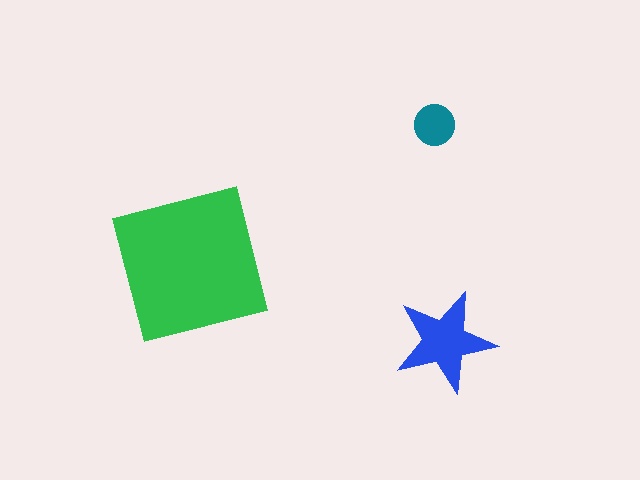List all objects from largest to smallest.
The green square, the blue star, the teal circle.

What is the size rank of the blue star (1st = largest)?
2nd.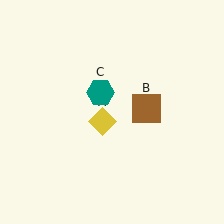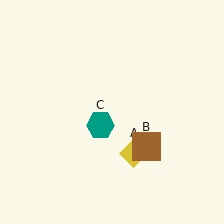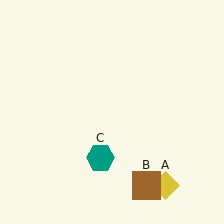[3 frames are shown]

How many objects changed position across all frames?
3 objects changed position: yellow diamond (object A), brown square (object B), teal hexagon (object C).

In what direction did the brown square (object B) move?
The brown square (object B) moved down.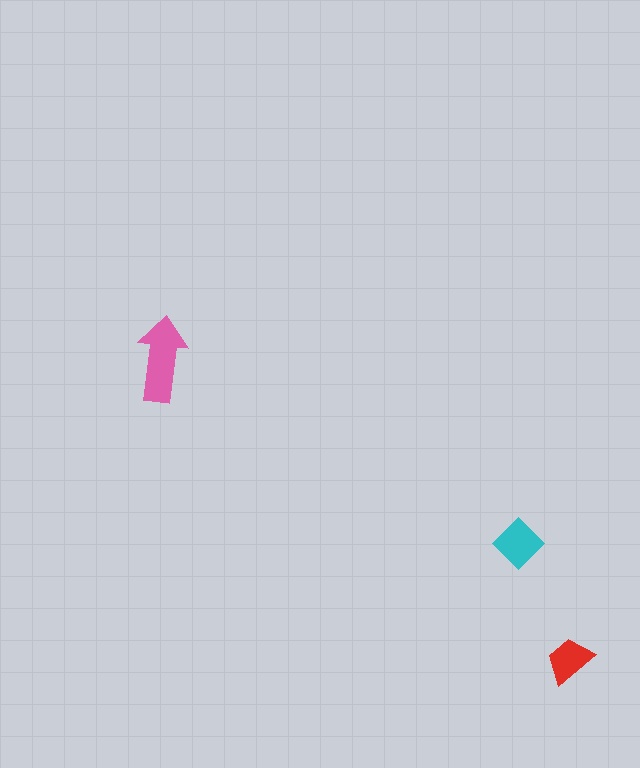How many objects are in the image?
There are 3 objects in the image.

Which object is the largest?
The pink arrow.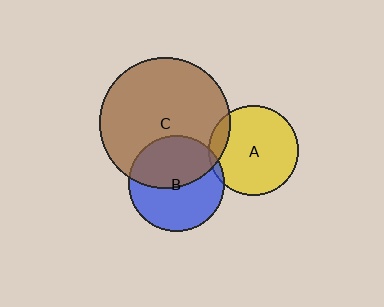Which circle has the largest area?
Circle C (brown).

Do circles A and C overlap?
Yes.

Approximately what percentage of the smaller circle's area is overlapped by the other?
Approximately 10%.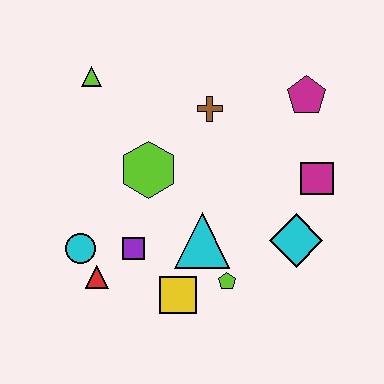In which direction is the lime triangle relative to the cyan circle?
The lime triangle is above the cyan circle.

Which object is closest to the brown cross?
The lime hexagon is closest to the brown cross.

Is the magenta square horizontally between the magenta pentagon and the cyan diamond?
No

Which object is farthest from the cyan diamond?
The lime triangle is farthest from the cyan diamond.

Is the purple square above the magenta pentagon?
No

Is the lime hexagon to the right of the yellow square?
No